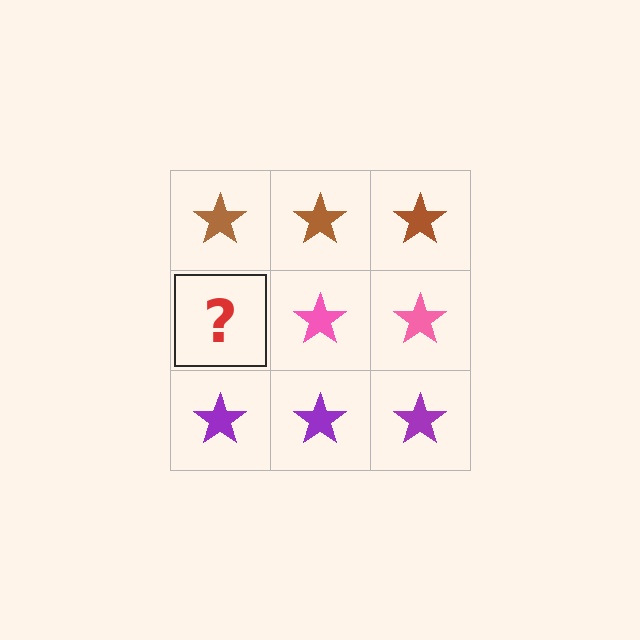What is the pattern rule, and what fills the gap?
The rule is that each row has a consistent color. The gap should be filled with a pink star.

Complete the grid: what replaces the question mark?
The question mark should be replaced with a pink star.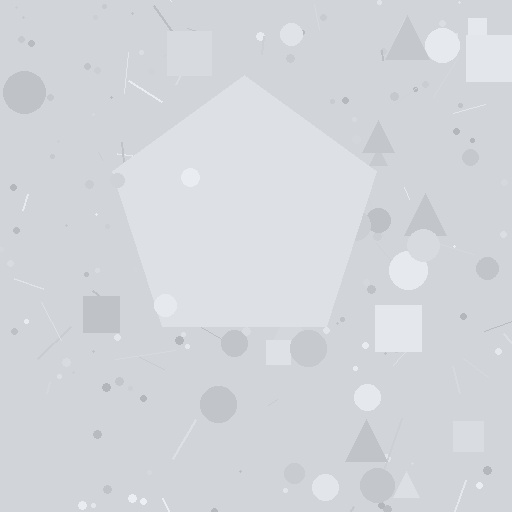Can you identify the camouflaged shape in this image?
The camouflaged shape is a pentagon.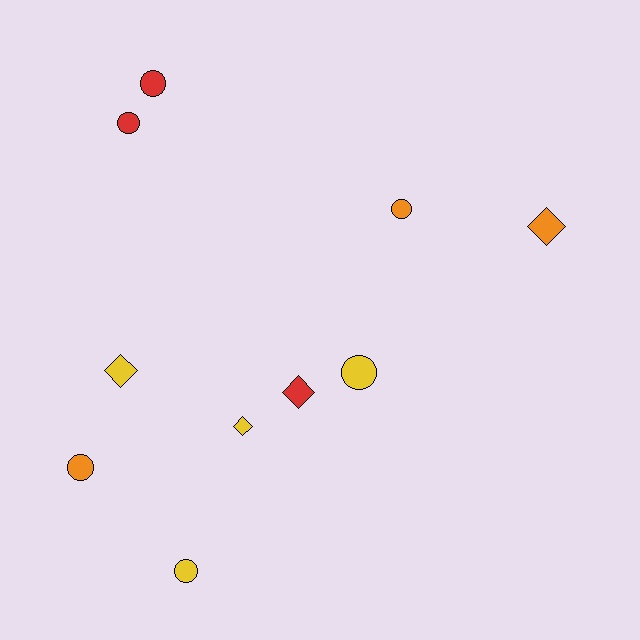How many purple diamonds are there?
There are no purple diamonds.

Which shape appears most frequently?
Circle, with 6 objects.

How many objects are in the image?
There are 10 objects.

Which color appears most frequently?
Yellow, with 4 objects.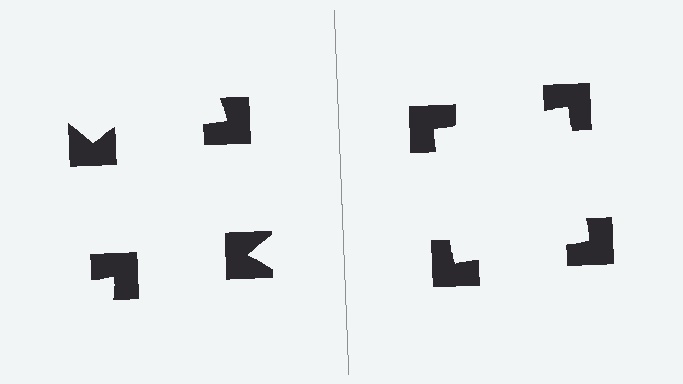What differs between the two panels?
The notched squares are positioned identically on both sides; only the wedge orientations differ. On the right they align to a square; on the left they are misaligned.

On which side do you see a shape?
An illusory square appears on the right side. On the left side the wedge cuts are rotated, so no coherent shape forms.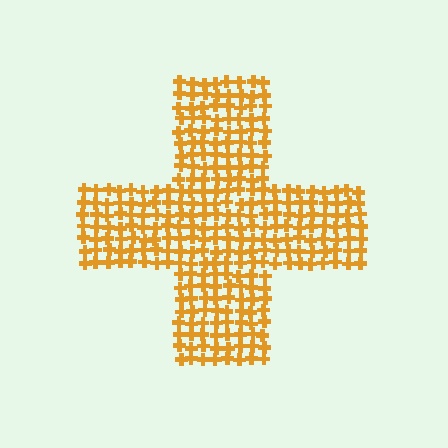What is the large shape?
The large shape is a cross.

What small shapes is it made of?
It is made of small crosses.